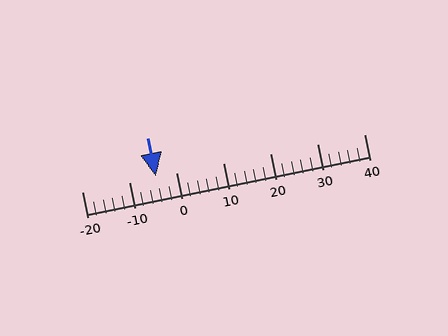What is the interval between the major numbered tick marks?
The major tick marks are spaced 10 units apart.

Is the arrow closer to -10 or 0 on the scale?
The arrow is closer to 0.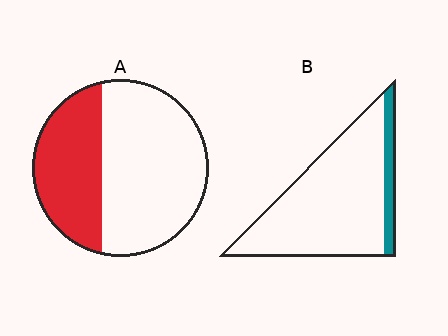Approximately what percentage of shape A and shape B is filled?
A is approximately 35% and B is approximately 15%.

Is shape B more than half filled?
No.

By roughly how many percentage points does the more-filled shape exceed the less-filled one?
By roughly 25 percentage points (A over B).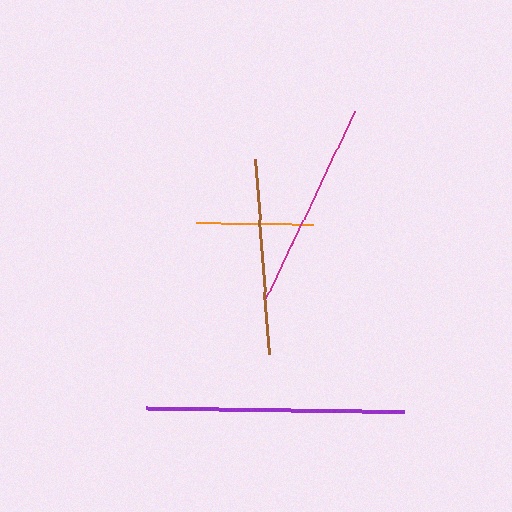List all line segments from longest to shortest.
From longest to shortest: purple, magenta, brown, orange.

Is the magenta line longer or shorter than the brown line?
The magenta line is longer than the brown line.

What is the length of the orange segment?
The orange segment is approximately 117 pixels long.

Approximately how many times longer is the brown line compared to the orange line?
The brown line is approximately 1.7 times the length of the orange line.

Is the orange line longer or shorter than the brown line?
The brown line is longer than the orange line.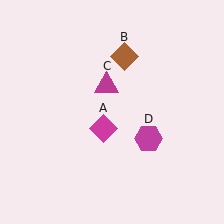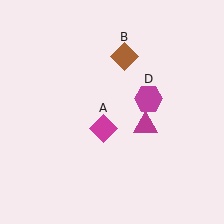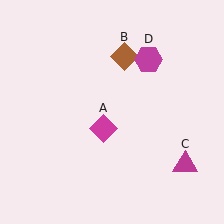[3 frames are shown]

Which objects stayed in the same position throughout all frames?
Magenta diamond (object A) and brown diamond (object B) remained stationary.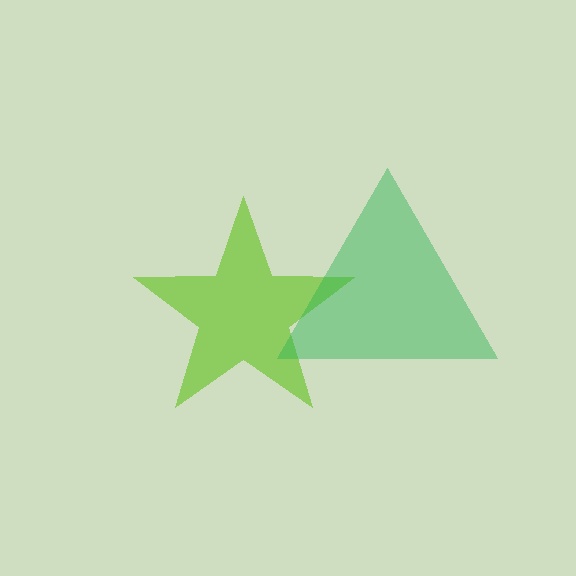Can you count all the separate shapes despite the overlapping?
Yes, there are 2 separate shapes.